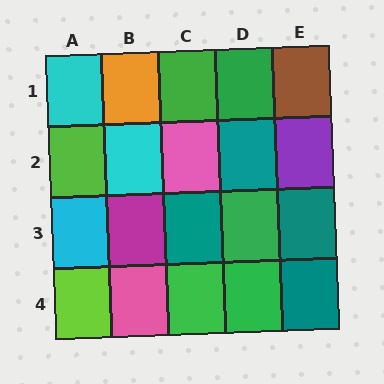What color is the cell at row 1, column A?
Cyan.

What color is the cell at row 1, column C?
Green.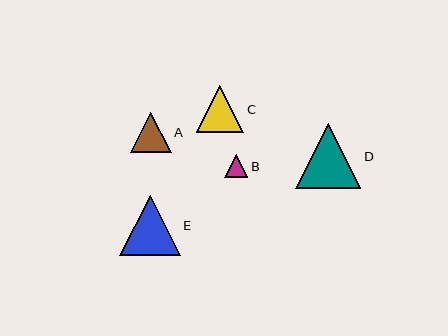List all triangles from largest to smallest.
From largest to smallest: D, E, C, A, B.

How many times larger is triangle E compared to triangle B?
Triangle E is approximately 2.6 times the size of triangle B.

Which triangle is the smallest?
Triangle B is the smallest with a size of approximately 23 pixels.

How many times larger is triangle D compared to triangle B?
Triangle D is approximately 2.8 times the size of triangle B.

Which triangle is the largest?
Triangle D is the largest with a size of approximately 65 pixels.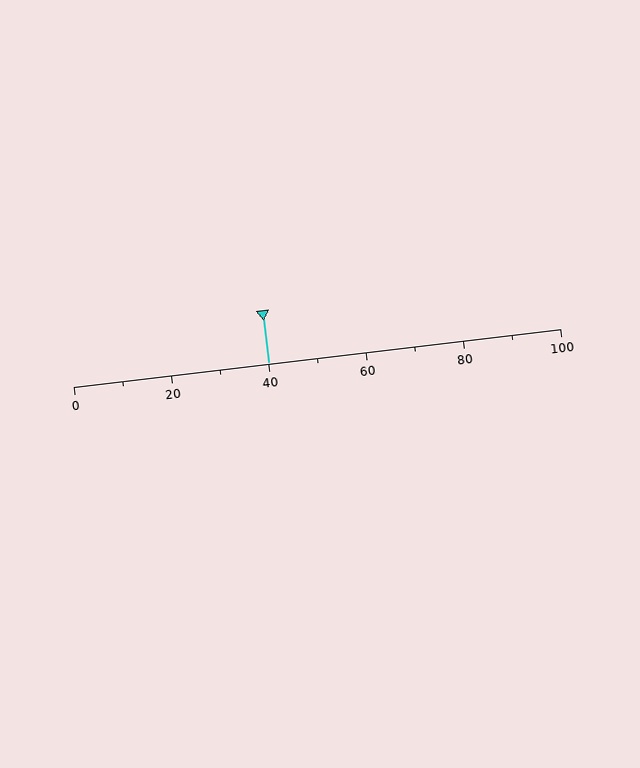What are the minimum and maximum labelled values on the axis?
The axis runs from 0 to 100.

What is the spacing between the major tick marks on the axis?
The major ticks are spaced 20 apart.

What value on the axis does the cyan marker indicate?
The marker indicates approximately 40.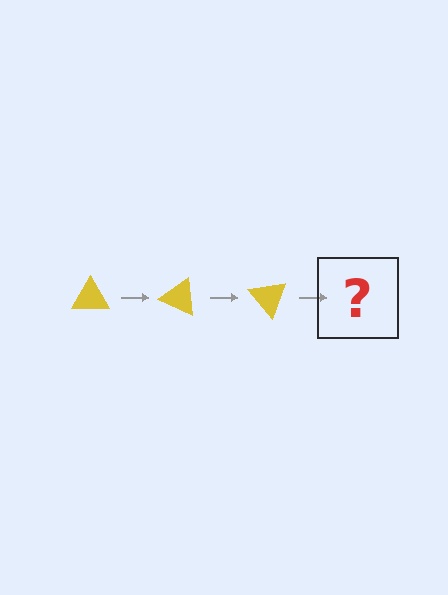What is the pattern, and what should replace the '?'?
The pattern is that the triangle rotates 25 degrees each step. The '?' should be a yellow triangle rotated 75 degrees.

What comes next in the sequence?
The next element should be a yellow triangle rotated 75 degrees.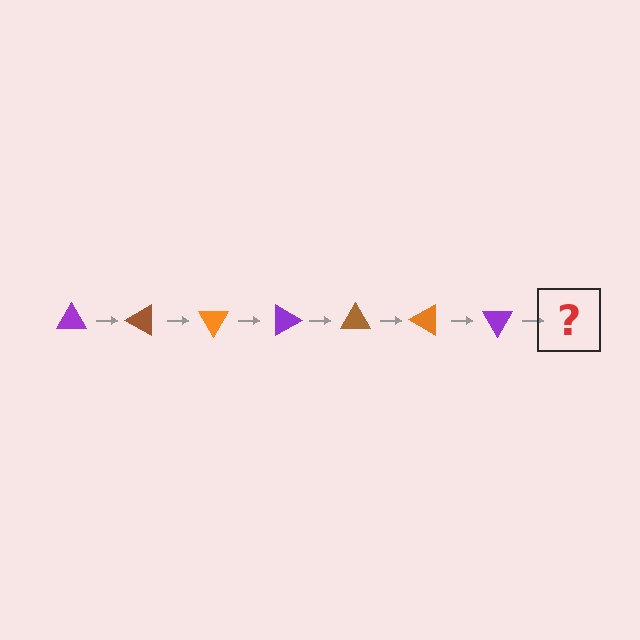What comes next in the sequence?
The next element should be a brown triangle, rotated 210 degrees from the start.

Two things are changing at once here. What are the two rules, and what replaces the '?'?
The two rules are that it rotates 30 degrees each step and the color cycles through purple, brown, and orange. The '?' should be a brown triangle, rotated 210 degrees from the start.